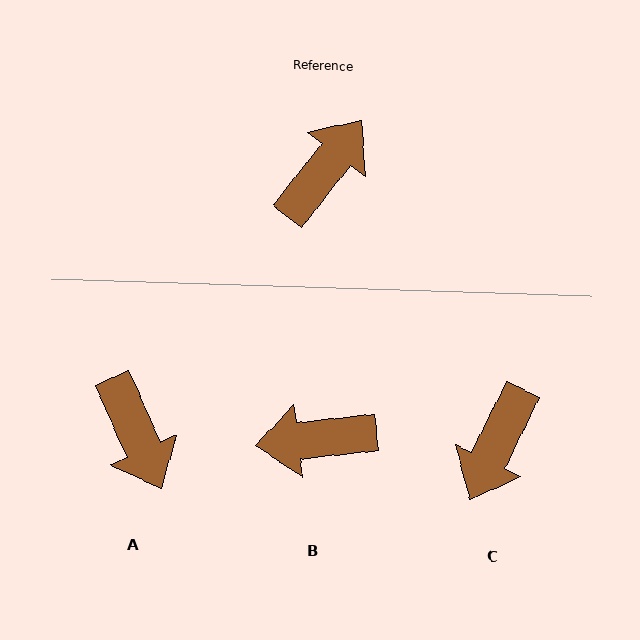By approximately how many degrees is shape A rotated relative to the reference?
Approximately 118 degrees clockwise.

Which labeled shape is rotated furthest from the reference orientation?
C, about 168 degrees away.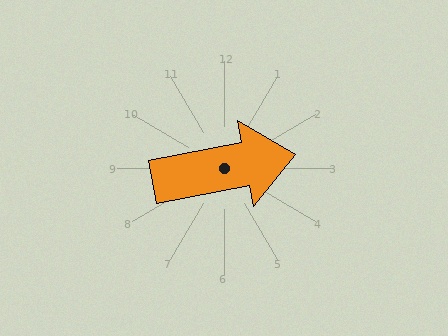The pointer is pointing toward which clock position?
Roughly 3 o'clock.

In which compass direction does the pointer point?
East.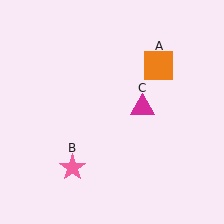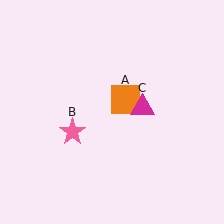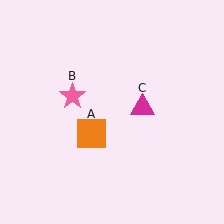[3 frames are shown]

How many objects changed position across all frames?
2 objects changed position: orange square (object A), pink star (object B).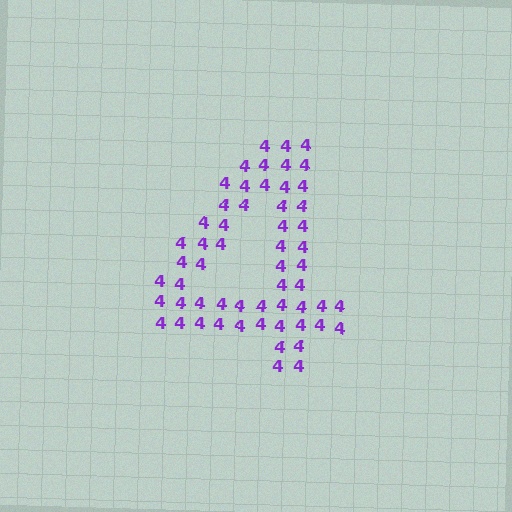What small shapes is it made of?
It is made of small digit 4's.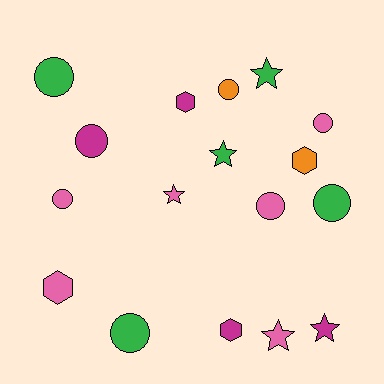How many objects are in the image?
There are 17 objects.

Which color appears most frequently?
Pink, with 6 objects.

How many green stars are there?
There are 2 green stars.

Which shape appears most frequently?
Circle, with 8 objects.